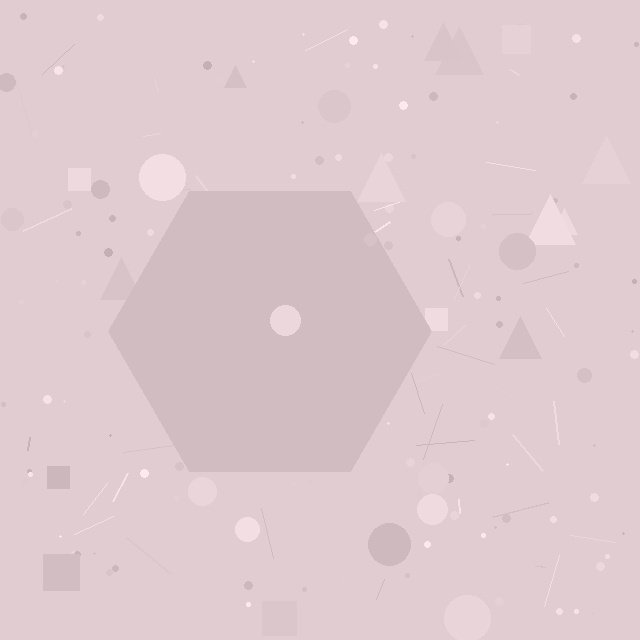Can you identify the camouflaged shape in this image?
The camouflaged shape is a hexagon.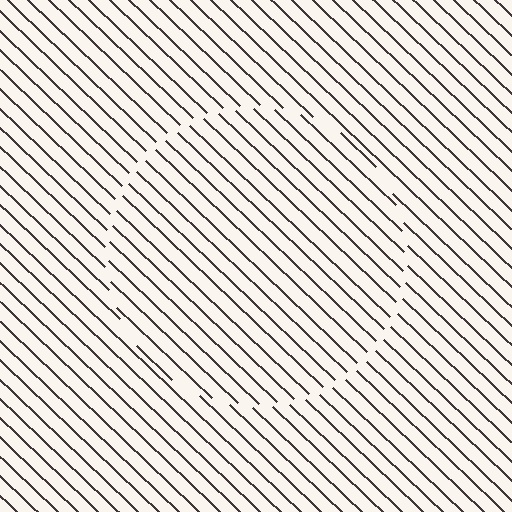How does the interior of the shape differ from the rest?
The interior of the shape contains the same grating, shifted by half a period — the contour is defined by the phase discontinuity where line-ends from the inner and outer gratings abut.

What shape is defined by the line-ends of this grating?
An illusory circle. The interior of the shape contains the same grating, shifted by half a period — the contour is defined by the phase discontinuity where line-ends from the inner and outer gratings abut.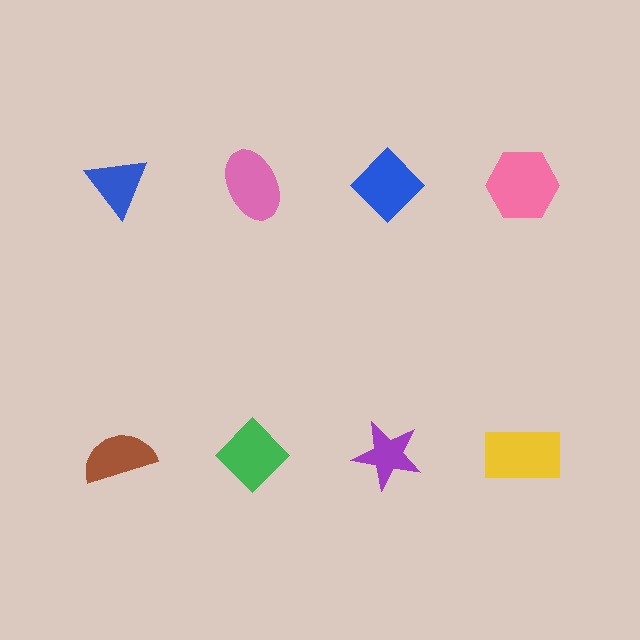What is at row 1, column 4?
A pink hexagon.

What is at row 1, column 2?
A pink ellipse.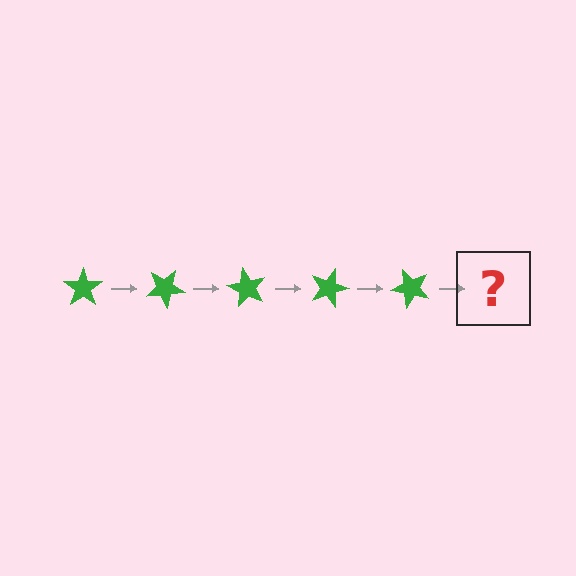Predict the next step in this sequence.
The next step is a green star rotated 150 degrees.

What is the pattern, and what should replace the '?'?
The pattern is that the star rotates 30 degrees each step. The '?' should be a green star rotated 150 degrees.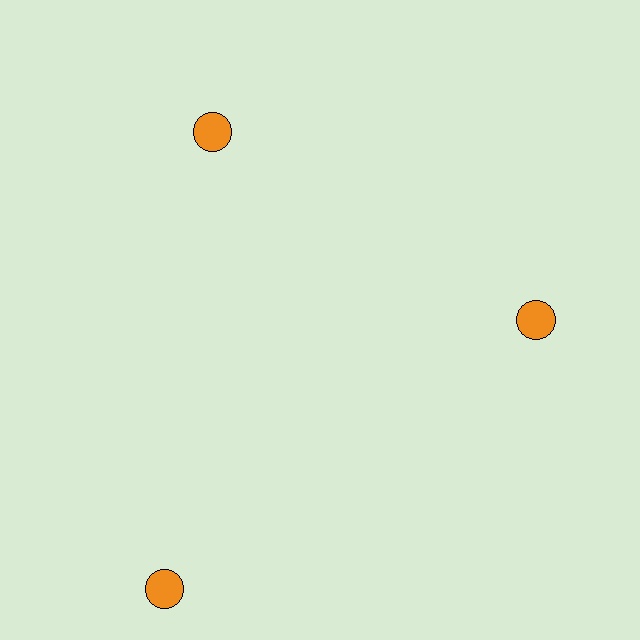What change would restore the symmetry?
The symmetry would be restored by moving it inward, back onto the ring so that all 3 circles sit at equal angles and equal distance from the center.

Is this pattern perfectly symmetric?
No. The 3 orange circles are arranged in a ring, but one element near the 7 o'clock position is pushed outward from the center, breaking the 3-fold rotational symmetry.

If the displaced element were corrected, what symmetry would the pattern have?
It would have 3-fold rotational symmetry — the pattern would map onto itself every 120 degrees.